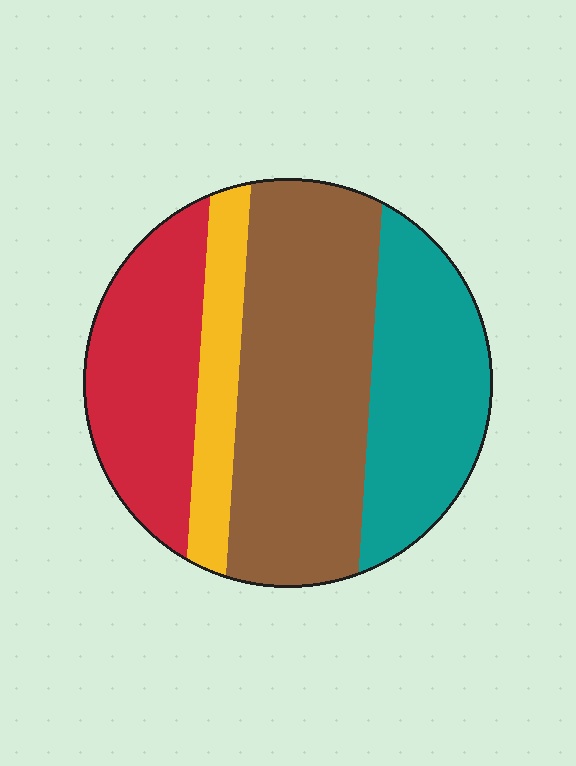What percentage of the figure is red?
Red takes up about one quarter (1/4) of the figure.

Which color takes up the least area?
Yellow, at roughly 10%.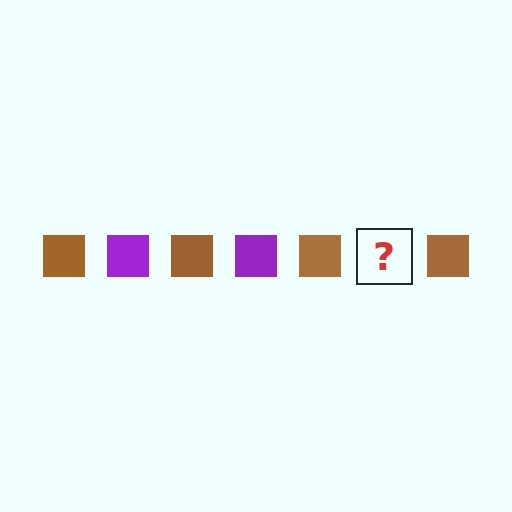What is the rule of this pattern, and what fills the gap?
The rule is that the pattern cycles through brown, purple squares. The gap should be filled with a purple square.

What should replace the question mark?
The question mark should be replaced with a purple square.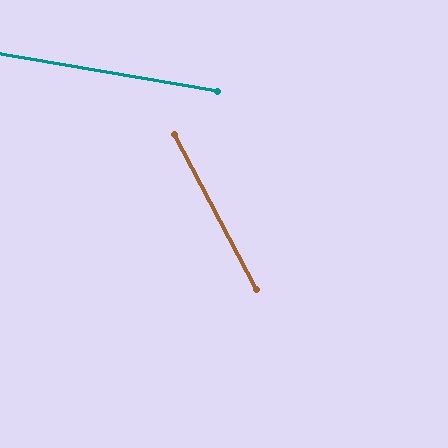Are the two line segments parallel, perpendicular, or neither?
Neither parallel nor perpendicular — they differ by about 53°.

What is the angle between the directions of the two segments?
Approximately 53 degrees.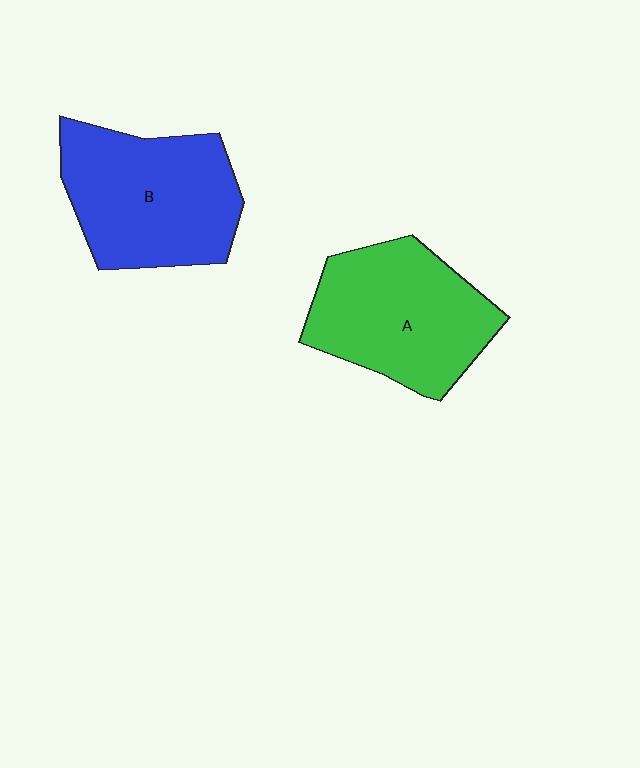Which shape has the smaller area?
Shape A (green).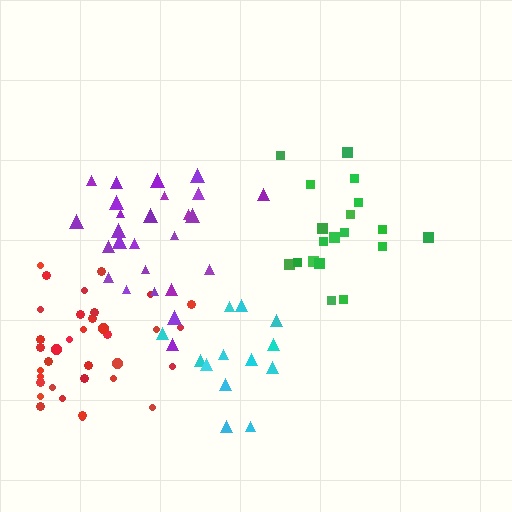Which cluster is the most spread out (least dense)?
Green.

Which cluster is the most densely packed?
Red.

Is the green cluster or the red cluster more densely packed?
Red.